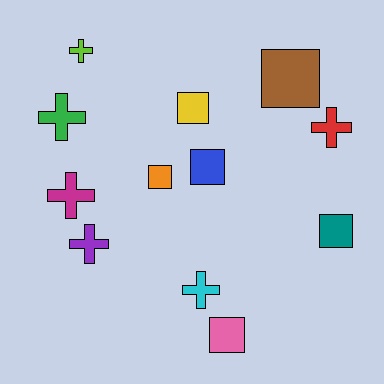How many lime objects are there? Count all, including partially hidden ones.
There is 1 lime object.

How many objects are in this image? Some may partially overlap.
There are 12 objects.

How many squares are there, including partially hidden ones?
There are 6 squares.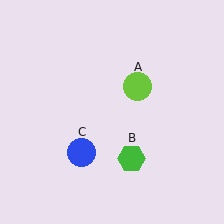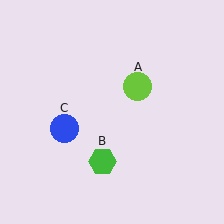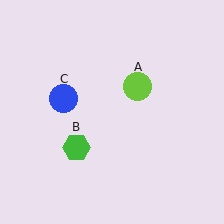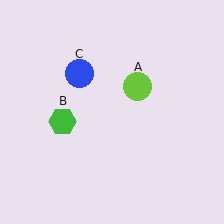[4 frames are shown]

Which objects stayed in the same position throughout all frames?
Lime circle (object A) remained stationary.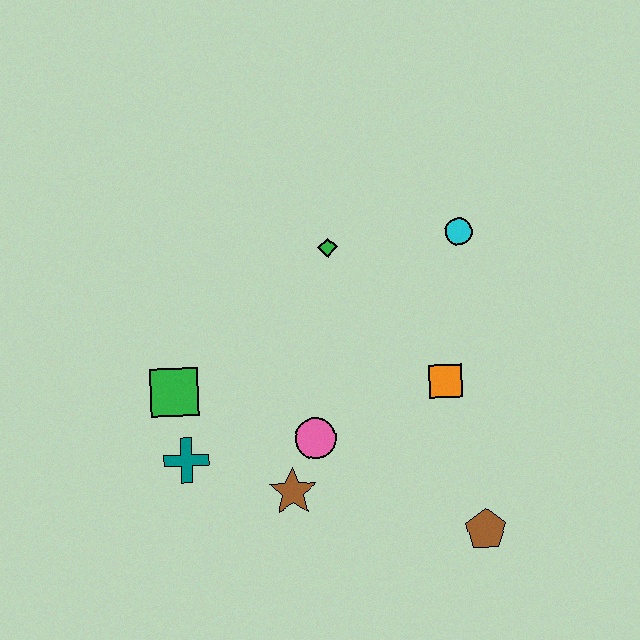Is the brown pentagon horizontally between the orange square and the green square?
No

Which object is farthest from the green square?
The brown pentagon is farthest from the green square.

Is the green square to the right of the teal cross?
No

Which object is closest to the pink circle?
The brown star is closest to the pink circle.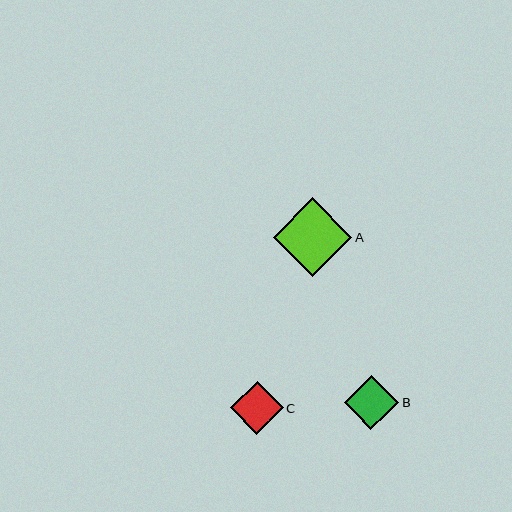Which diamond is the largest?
Diamond A is the largest with a size of approximately 79 pixels.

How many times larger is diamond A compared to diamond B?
Diamond A is approximately 1.5 times the size of diamond B.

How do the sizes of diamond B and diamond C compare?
Diamond B and diamond C are approximately the same size.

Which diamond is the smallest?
Diamond C is the smallest with a size of approximately 53 pixels.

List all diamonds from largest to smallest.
From largest to smallest: A, B, C.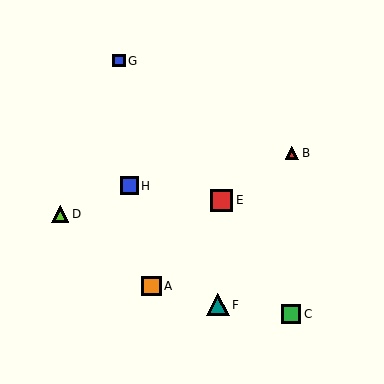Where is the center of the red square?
The center of the red square is at (221, 200).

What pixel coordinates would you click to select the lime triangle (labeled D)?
Click at (60, 214) to select the lime triangle D.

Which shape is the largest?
The red square (labeled E) is the largest.